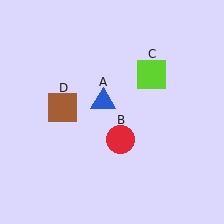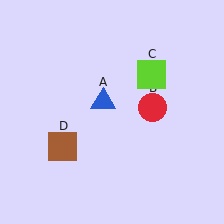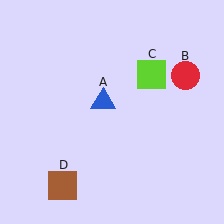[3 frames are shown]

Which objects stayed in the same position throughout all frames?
Blue triangle (object A) and lime square (object C) remained stationary.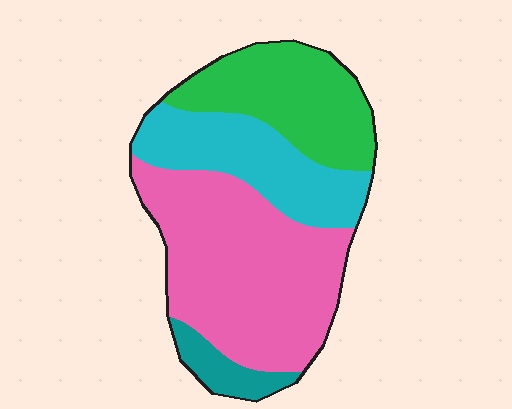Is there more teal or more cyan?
Cyan.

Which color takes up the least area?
Teal, at roughly 5%.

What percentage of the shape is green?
Green covers 25% of the shape.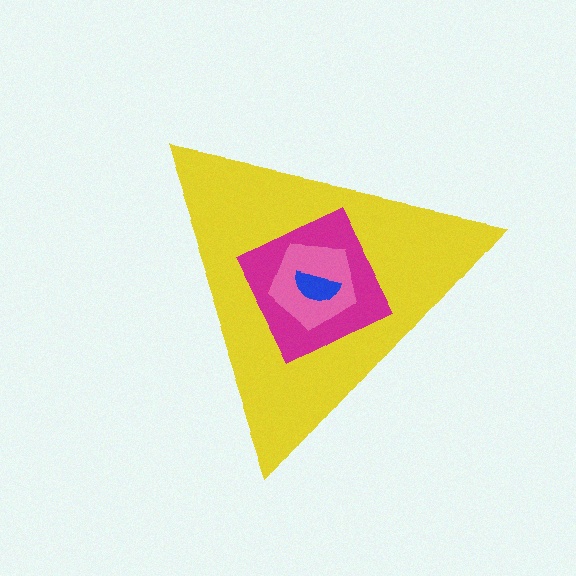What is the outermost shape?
The yellow triangle.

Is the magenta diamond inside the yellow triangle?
Yes.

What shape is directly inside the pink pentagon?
The blue semicircle.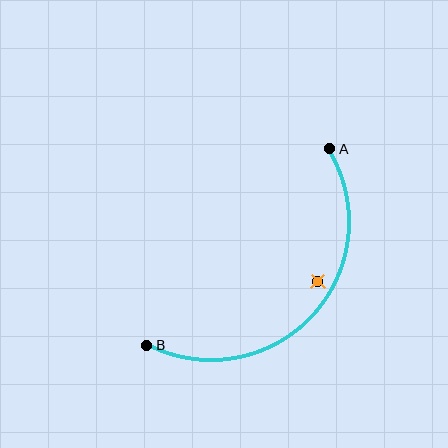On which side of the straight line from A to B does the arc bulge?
The arc bulges below and to the right of the straight line connecting A and B.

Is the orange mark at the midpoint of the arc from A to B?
No — the orange mark does not lie on the arc at all. It sits slightly inside the curve.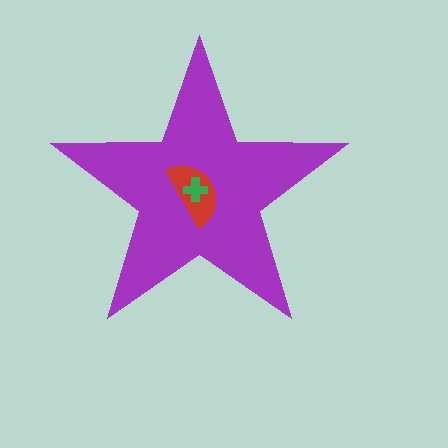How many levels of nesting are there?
3.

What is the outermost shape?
The purple star.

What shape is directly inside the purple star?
The red semicircle.